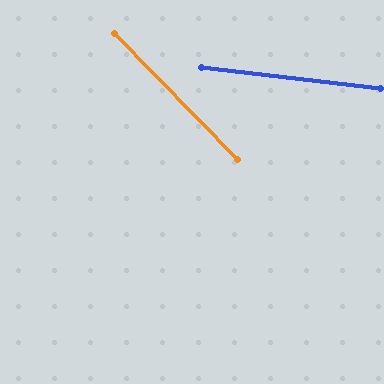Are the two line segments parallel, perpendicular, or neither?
Neither parallel nor perpendicular — they differ by about 39°.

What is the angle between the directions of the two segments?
Approximately 39 degrees.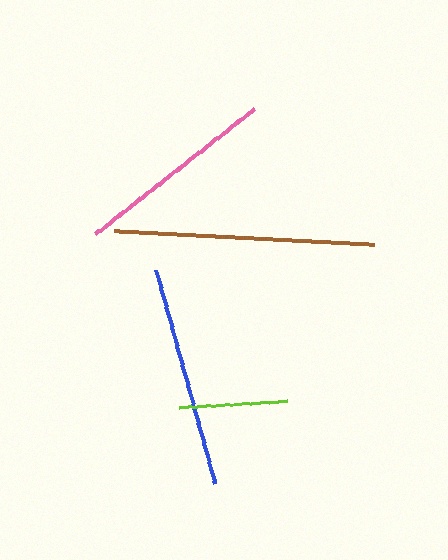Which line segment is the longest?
The brown line is the longest at approximately 260 pixels.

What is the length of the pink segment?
The pink segment is approximately 202 pixels long.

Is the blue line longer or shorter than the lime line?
The blue line is longer than the lime line.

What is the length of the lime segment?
The lime segment is approximately 107 pixels long.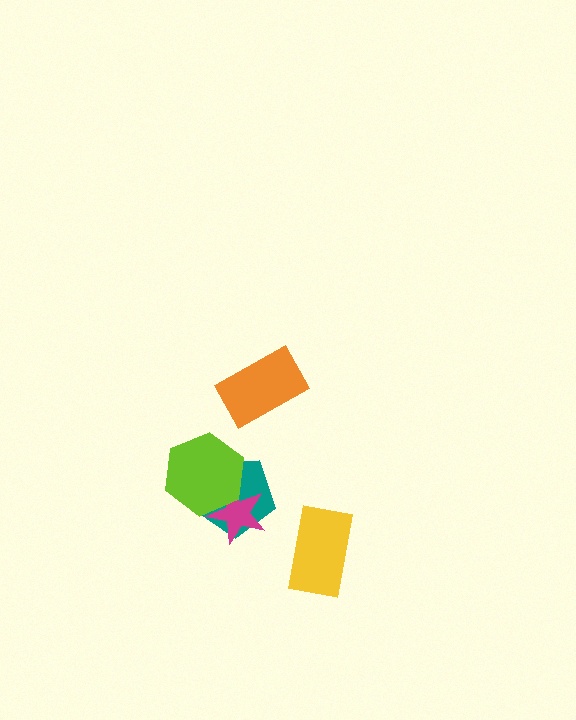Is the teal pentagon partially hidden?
Yes, it is partially covered by another shape.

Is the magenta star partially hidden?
Yes, it is partially covered by another shape.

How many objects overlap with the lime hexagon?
2 objects overlap with the lime hexagon.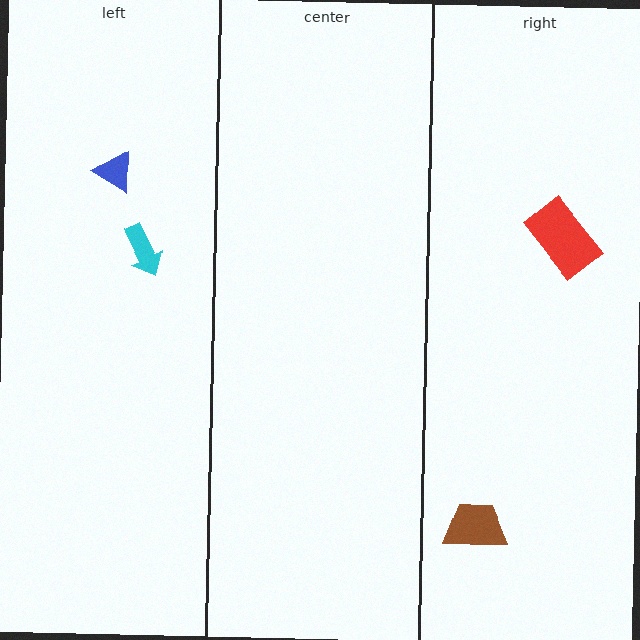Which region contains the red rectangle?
The right region.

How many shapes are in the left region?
2.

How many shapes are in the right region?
2.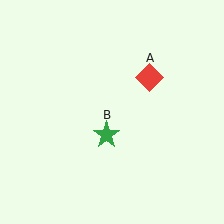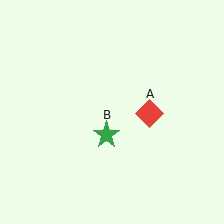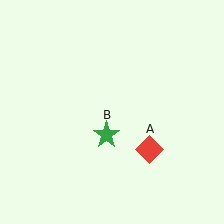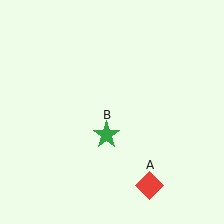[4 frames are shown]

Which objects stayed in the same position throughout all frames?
Green star (object B) remained stationary.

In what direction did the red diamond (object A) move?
The red diamond (object A) moved down.